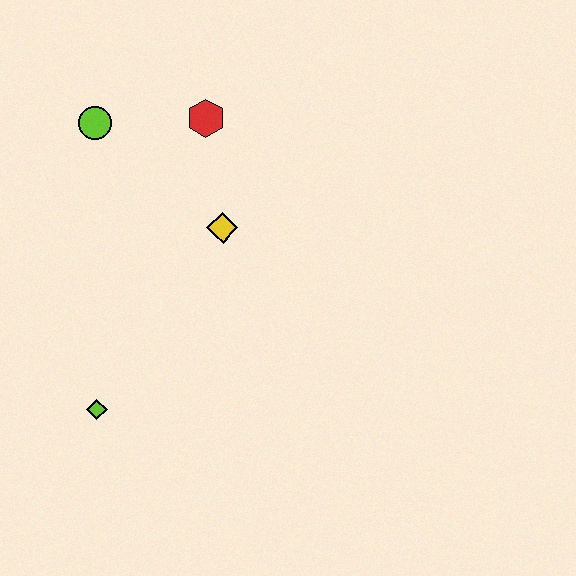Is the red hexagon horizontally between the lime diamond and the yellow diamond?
Yes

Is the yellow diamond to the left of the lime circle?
No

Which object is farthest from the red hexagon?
The lime diamond is farthest from the red hexagon.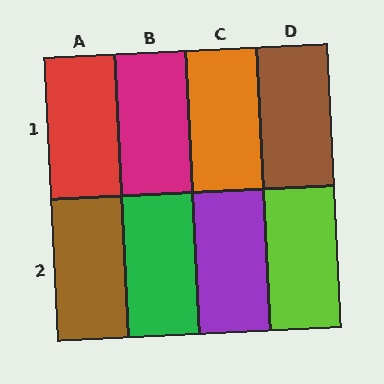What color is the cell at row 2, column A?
Brown.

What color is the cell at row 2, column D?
Lime.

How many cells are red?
1 cell is red.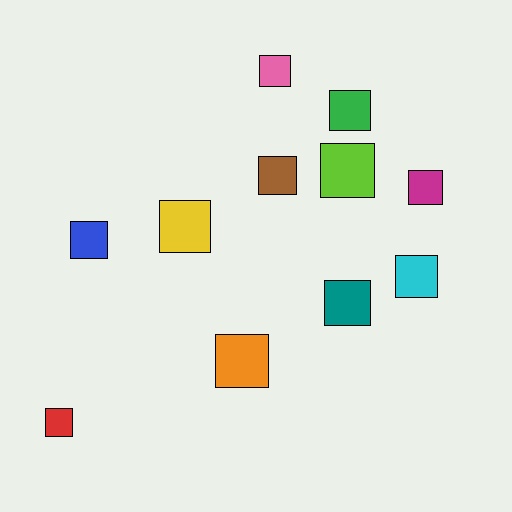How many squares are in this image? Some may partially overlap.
There are 11 squares.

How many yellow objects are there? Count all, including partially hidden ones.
There is 1 yellow object.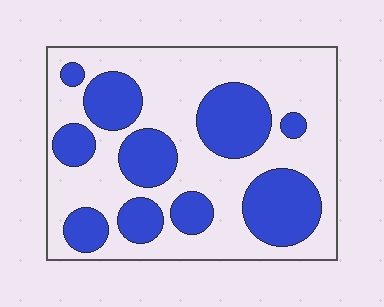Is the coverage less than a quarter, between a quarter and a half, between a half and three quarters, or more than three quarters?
Between a quarter and a half.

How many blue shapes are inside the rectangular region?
10.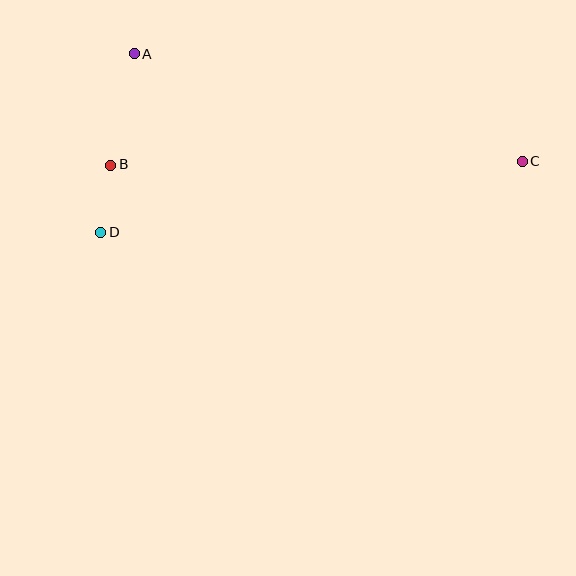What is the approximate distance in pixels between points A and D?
The distance between A and D is approximately 182 pixels.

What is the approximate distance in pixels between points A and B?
The distance between A and B is approximately 113 pixels.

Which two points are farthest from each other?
Points C and D are farthest from each other.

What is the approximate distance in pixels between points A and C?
The distance between A and C is approximately 403 pixels.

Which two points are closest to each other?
Points B and D are closest to each other.